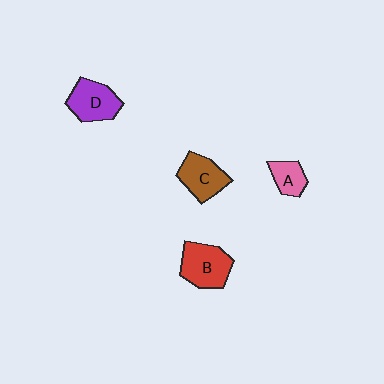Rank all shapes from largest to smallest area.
From largest to smallest: B (red), D (purple), C (brown), A (pink).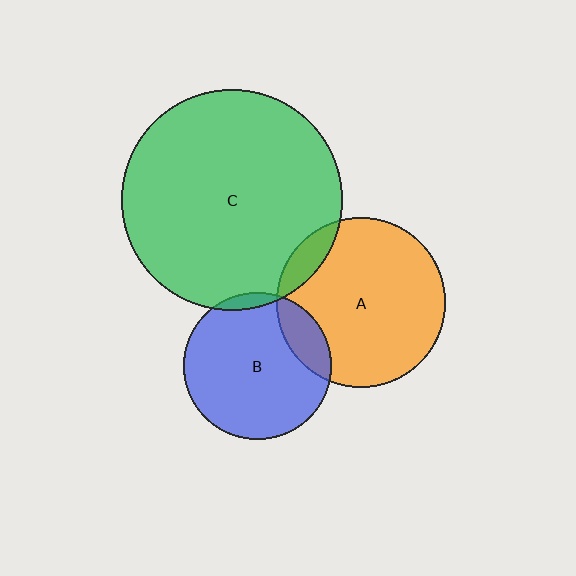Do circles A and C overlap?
Yes.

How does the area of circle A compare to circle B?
Approximately 1.3 times.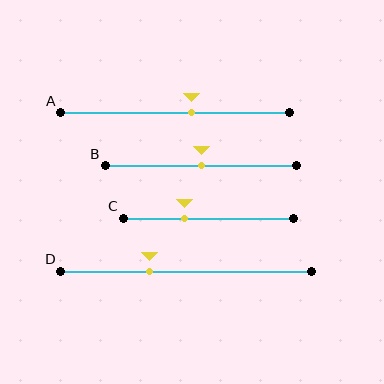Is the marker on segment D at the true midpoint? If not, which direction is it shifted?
No, the marker on segment D is shifted to the left by about 14% of the segment length.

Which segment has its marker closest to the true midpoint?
Segment B has its marker closest to the true midpoint.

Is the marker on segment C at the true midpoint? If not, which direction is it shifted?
No, the marker on segment C is shifted to the left by about 14% of the segment length.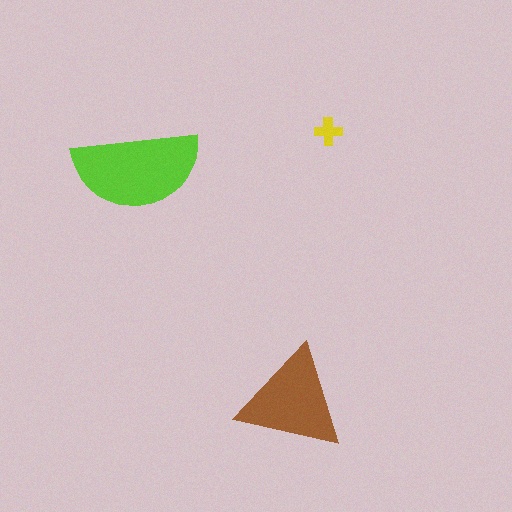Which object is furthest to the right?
The yellow cross is rightmost.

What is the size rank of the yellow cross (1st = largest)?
3rd.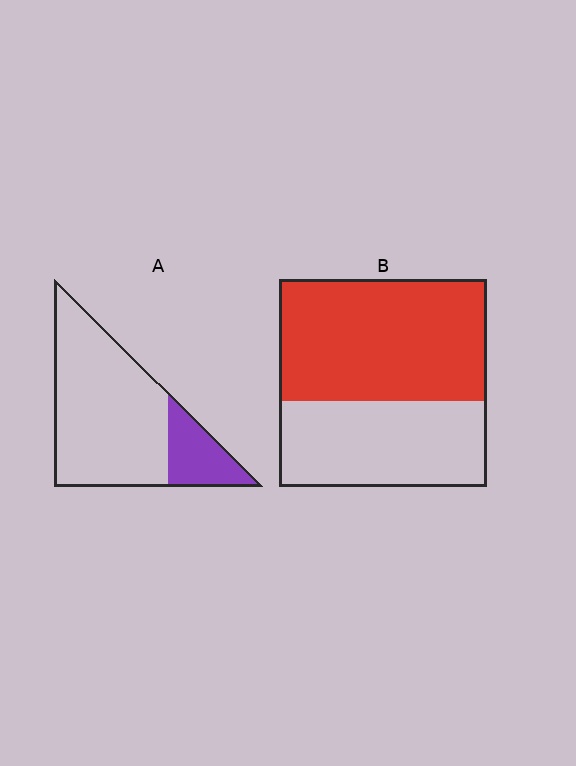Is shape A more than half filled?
No.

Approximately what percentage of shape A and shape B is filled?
A is approximately 20% and B is approximately 60%.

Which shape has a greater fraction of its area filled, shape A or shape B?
Shape B.